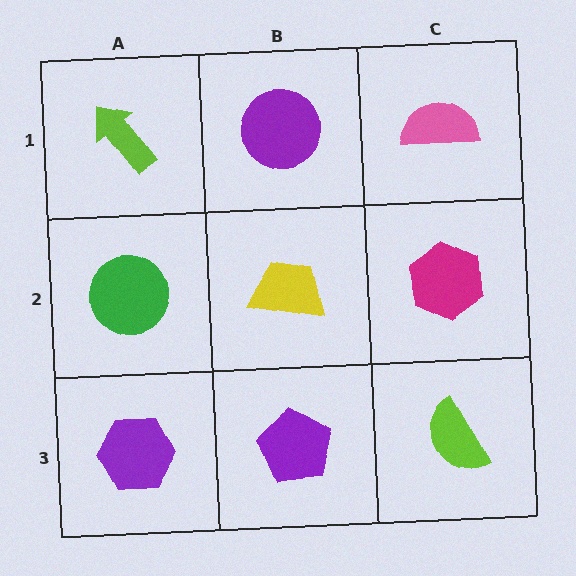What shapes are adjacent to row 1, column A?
A green circle (row 2, column A), a purple circle (row 1, column B).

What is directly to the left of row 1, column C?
A purple circle.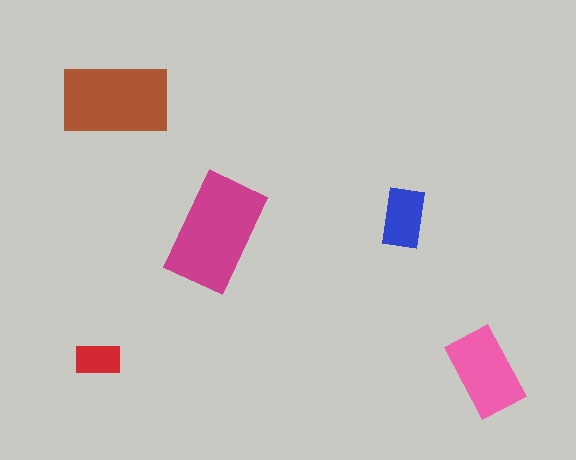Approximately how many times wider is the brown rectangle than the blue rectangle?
About 2 times wider.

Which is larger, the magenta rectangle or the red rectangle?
The magenta one.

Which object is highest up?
The brown rectangle is topmost.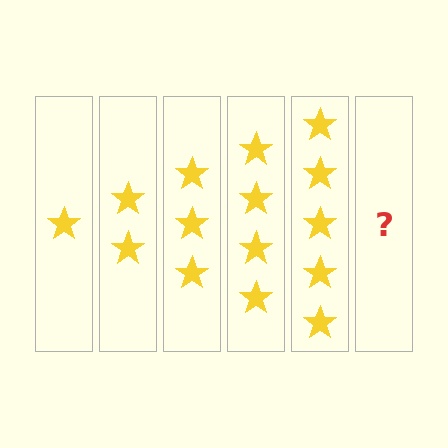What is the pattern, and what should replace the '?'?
The pattern is that each step adds one more star. The '?' should be 6 stars.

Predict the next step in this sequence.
The next step is 6 stars.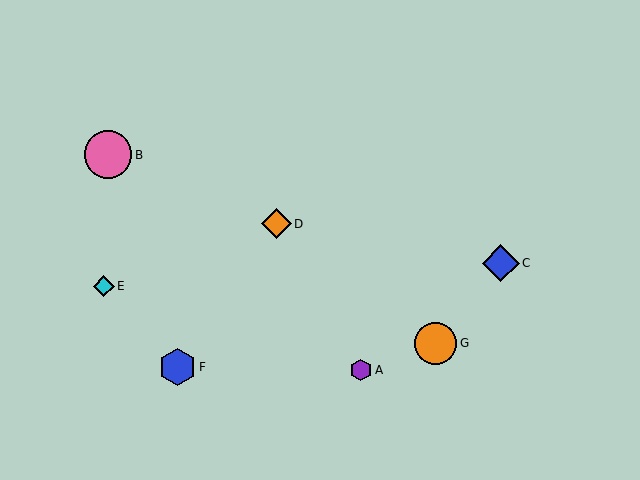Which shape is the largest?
The pink circle (labeled B) is the largest.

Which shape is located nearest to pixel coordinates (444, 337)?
The orange circle (labeled G) at (436, 343) is nearest to that location.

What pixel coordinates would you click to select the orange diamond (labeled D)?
Click at (276, 224) to select the orange diamond D.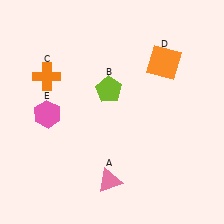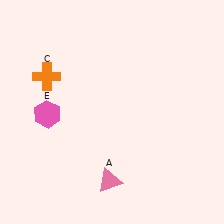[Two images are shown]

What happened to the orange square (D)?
The orange square (D) was removed in Image 2. It was in the top-right area of Image 1.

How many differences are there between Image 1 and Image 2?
There are 2 differences between the two images.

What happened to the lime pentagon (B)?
The lime pentagon (B) was removed in Image 2. It was in the top-left area of Image 1.